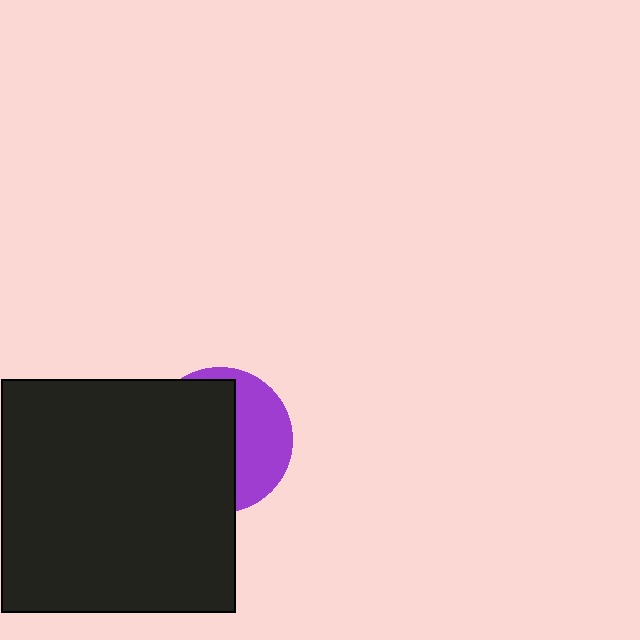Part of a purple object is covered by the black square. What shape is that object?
It is a circle.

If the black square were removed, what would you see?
You would see the complete purple circle.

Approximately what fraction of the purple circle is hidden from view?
Roughly 60% of the purple circle is hidden behind the black square.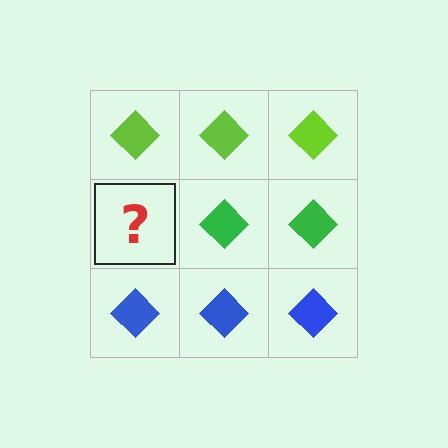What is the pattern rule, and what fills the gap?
The rule is that each row has a consistent color. The gap should be filled with a green diamond.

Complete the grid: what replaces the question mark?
The question mark should be replaced with a green diamond.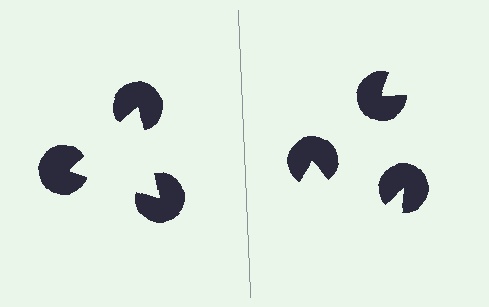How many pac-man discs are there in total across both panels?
6 — 3 on each side.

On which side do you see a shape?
An illusory triangle appears on the left side. On the right side the wedge cuts are rotated, so no coherent shape forms.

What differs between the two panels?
The pac-man discs are positioned identically on both sides; only the wedge orientations differ. On the left they align to a triangle; on the right they are misaligned.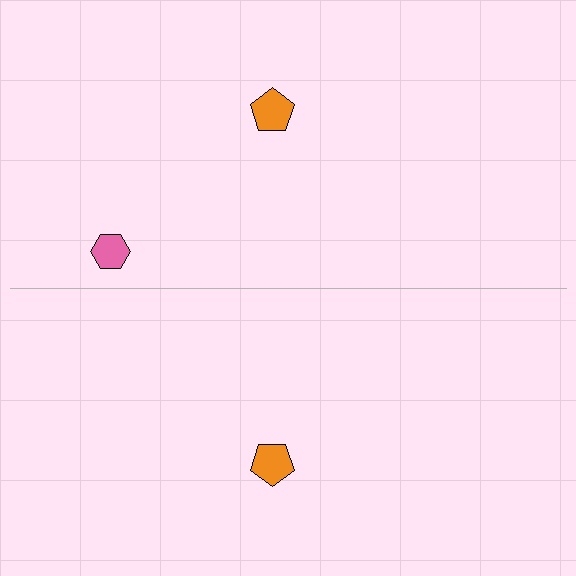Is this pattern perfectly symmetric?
No, the pattern is not perfectly symmetric. A pink hexagon is missing from the bottom side.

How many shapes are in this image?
There are 3 shapes in this image.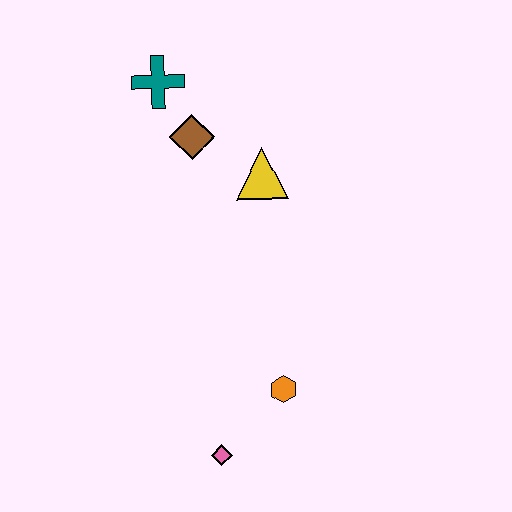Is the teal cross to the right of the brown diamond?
No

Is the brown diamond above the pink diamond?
Yes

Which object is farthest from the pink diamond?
The teal cross is farthest from the pink diamond.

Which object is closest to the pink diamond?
The orange hexagon is closest to the pink diamond.